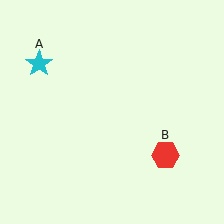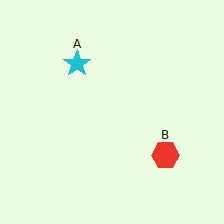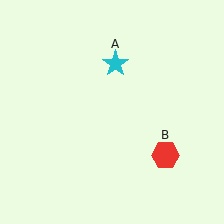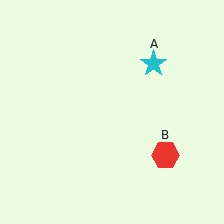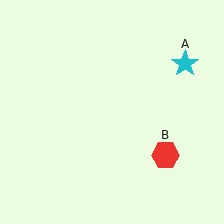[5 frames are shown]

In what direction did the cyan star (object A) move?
The cyan star (object A) moved right.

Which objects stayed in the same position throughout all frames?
Red hexagon (object B) remained stationary.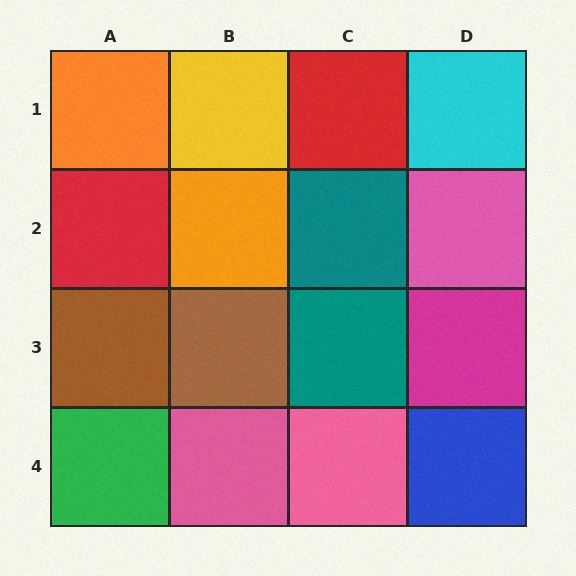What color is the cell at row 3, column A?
Brown.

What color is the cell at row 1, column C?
Red.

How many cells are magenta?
1 cell is magenta.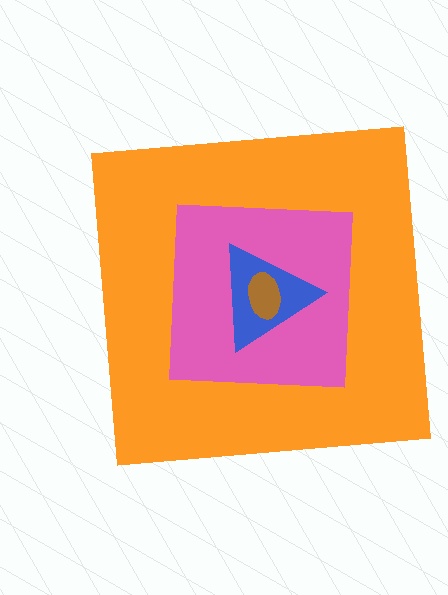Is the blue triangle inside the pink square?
Yes.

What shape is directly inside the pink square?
The blue triangle.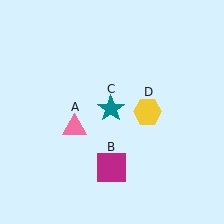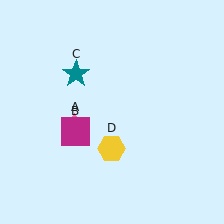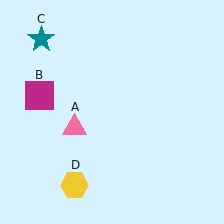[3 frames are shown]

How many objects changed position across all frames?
3 objects changed position: magenta square (object B), teal star (object C), yellow hexagon (object D).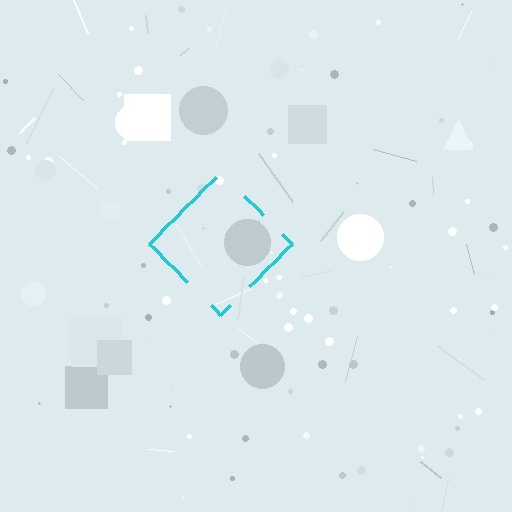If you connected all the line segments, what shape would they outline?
They would outline a diamond.